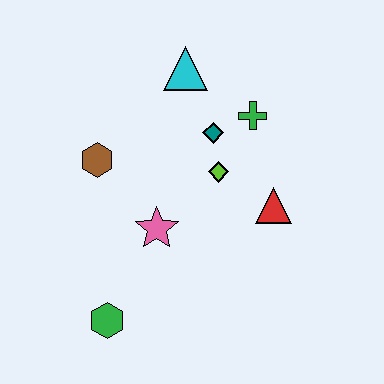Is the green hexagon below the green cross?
Yes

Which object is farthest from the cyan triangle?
The green hexagon is farthest from the cyan triangle.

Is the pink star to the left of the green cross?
Yes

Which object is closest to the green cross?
The teal diamond is closest to the green cross.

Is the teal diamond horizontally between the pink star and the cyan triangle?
No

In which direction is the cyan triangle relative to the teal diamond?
The cyan triangle is above the teal diamond.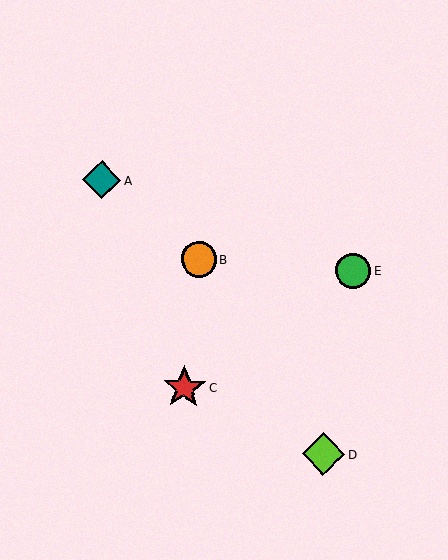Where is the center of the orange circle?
The center of the orange circle is at (199, 259).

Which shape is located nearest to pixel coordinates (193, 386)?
The red star (labeled C) at (184, 388) is nearest to that location.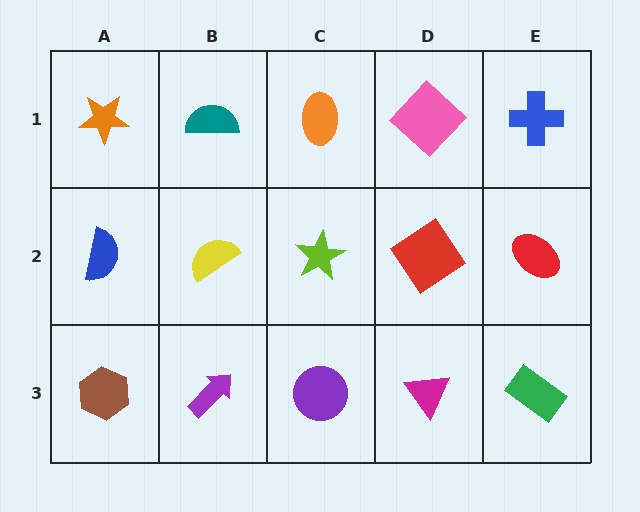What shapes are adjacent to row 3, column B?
A yellow semicircle (row 2, column B), a brown hexagon (row 3, column A), a purple circle (row 3, column C).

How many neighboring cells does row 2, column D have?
4.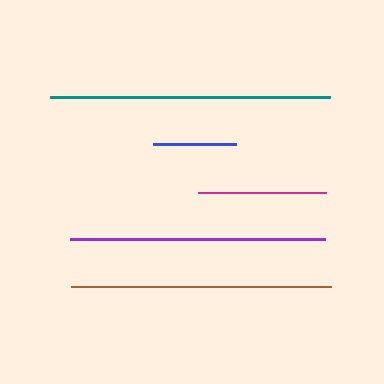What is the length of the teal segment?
The teal segment is approximately 281 pixels long.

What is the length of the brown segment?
The brown segment is approximately 260 pixels long.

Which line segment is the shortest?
The blue line is the shortest at approximately 83 pixels.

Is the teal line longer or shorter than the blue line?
The teal line is longer than the blue line.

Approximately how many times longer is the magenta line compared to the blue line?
The magenta line is approximately 1.6 times the length of the blue line.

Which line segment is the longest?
The teal line is the longest at approximately 281 pixels.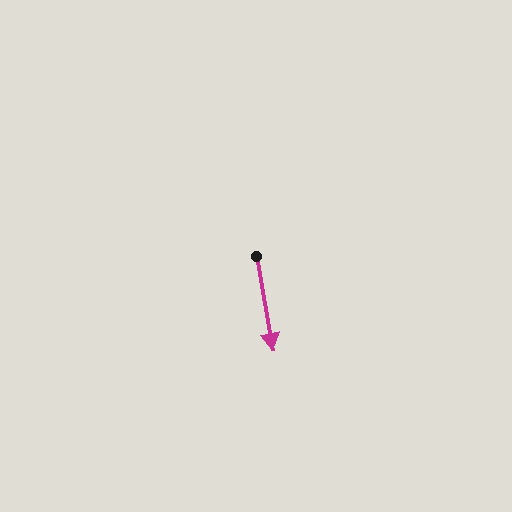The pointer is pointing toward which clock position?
Roughly 6 o'clock.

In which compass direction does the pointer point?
South.